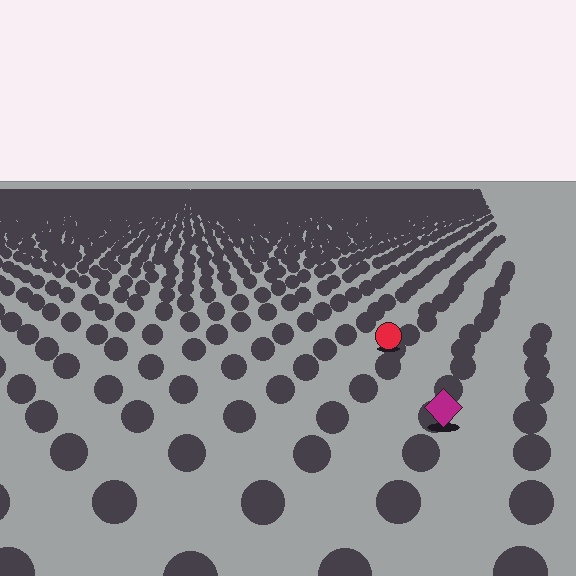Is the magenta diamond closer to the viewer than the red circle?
Yes. The magenta diamond is closer — you can tell from the texture gradient: the ground texture is coarser near it.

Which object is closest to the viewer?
The magenta diamond is closest. The texture marks near it are larger and more spread out.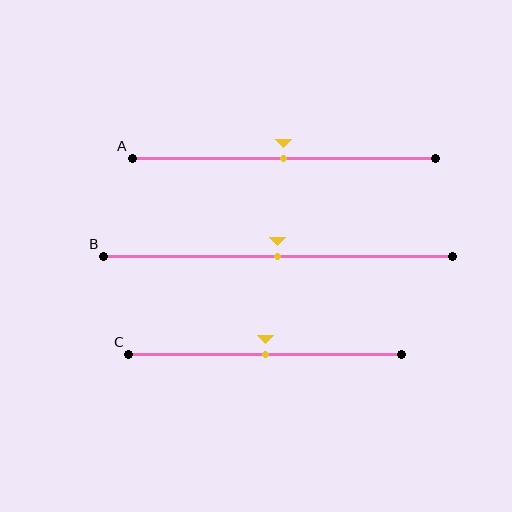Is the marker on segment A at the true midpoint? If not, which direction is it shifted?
Yes, the marker on segment A is at the true midpoint.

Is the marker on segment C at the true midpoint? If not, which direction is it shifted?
Yes, the marker on segment C is at the true midpoint.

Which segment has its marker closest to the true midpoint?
Segment A has its marker closest to the true midpoint.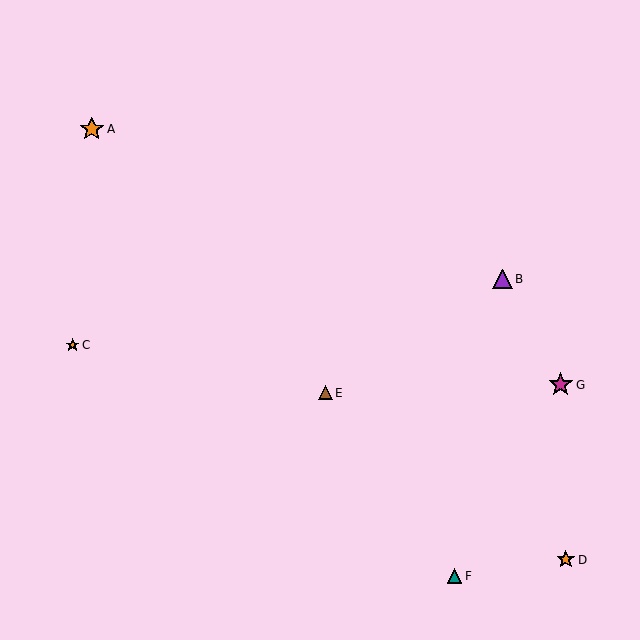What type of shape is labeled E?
Shape E is a brown triangle.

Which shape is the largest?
The magenta star (labeled G) is the largest.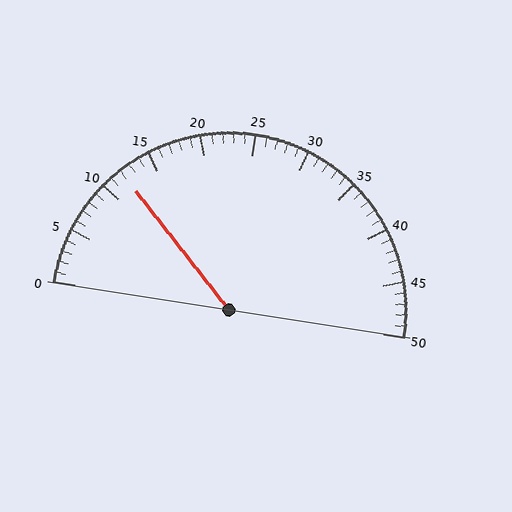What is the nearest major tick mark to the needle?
The nearest major tick mark is 10.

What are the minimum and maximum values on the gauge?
The gauge ranges from 0 to 50.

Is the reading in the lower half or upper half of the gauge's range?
The reading is in the lower half of the range (0 to 50).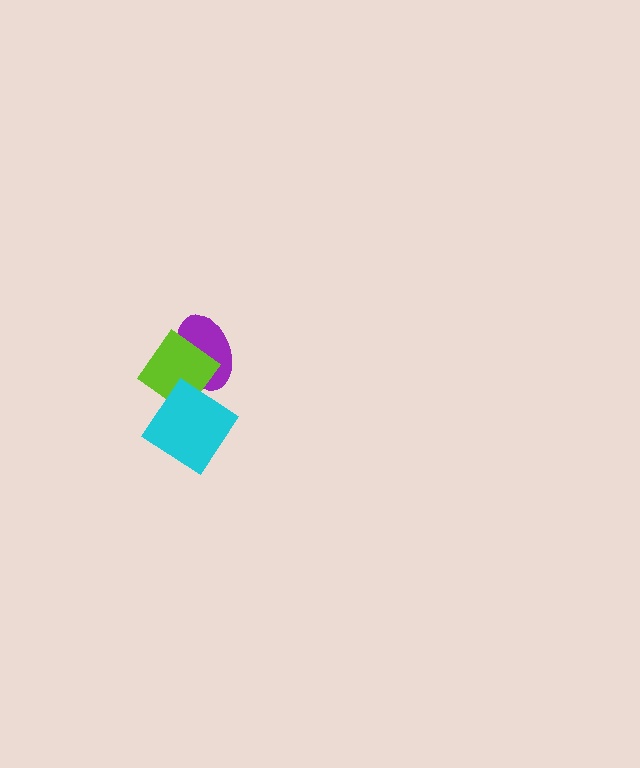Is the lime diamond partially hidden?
Yes, it is partially covered by another shape.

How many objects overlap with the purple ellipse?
2 objects overlap with the purple ellipse.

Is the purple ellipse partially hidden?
Yes, it is partially covered by another shape.